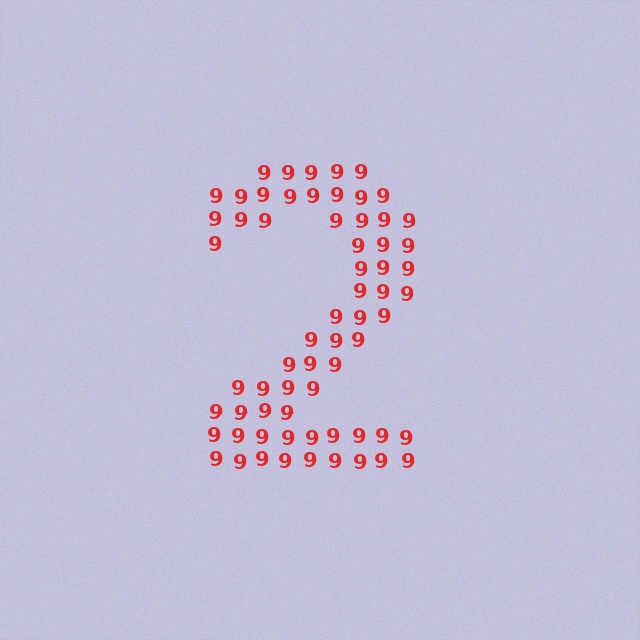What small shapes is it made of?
It is made of small digit 9's.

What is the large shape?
The large shape is the digit 2.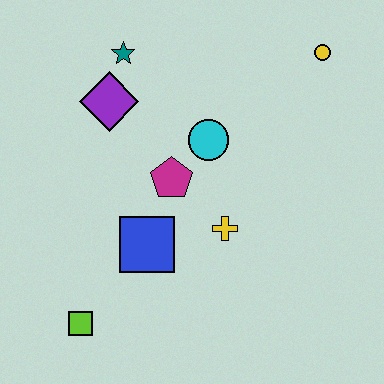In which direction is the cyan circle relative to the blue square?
The cyan circle is above the blue square.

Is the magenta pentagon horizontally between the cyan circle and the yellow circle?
No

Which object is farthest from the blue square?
The yellow circle is farthest from the blue square.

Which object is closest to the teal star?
The purple diamond is closest to the teal star.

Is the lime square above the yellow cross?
No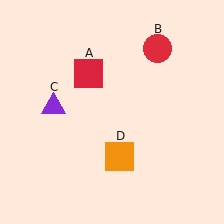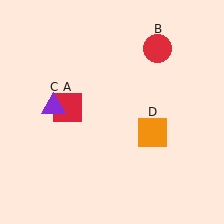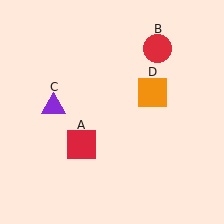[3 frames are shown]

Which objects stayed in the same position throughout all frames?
Red circle (object B) and purple triangle (object C) remained stationary.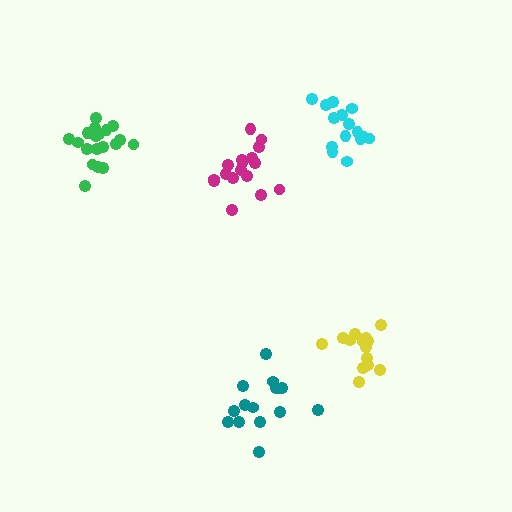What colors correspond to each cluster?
The clusters are colored: yellow, cyan, green, magenta, teal.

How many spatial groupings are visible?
There are 5 spatial groupings.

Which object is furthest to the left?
The green cluster is leftmost.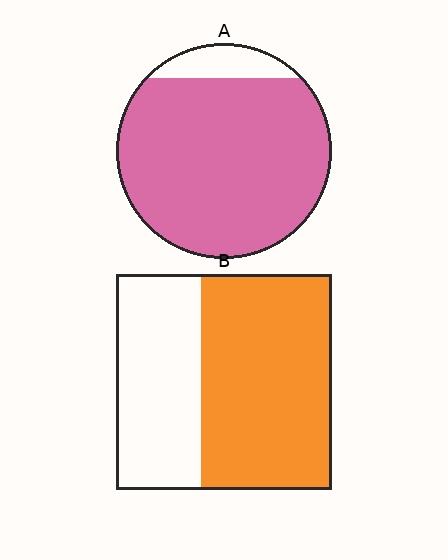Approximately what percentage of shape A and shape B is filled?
A is approximately 90% and B is approximately 60%.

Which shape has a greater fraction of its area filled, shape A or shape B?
Shape A.